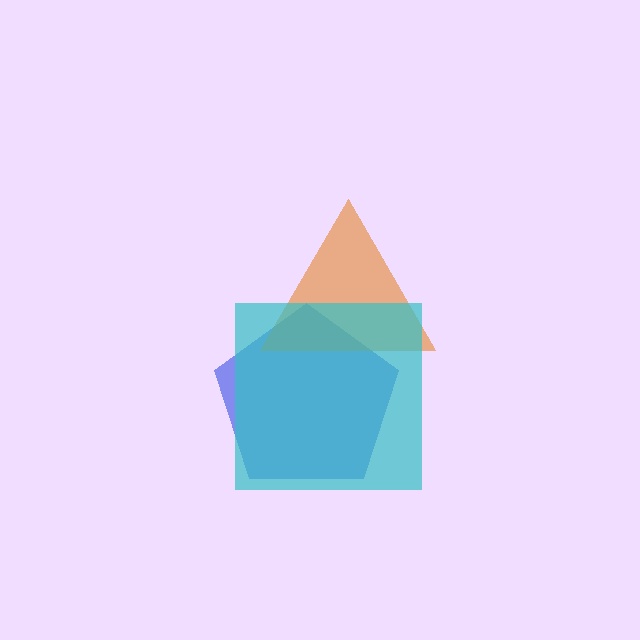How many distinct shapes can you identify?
There are 3 distinct shapes: a blue pentagon, an orange triangle, a cyan square.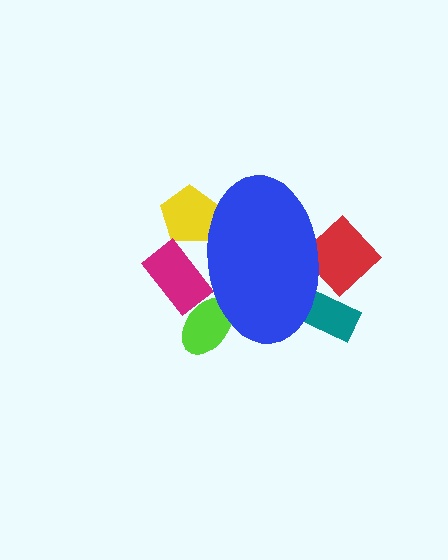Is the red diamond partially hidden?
Yes, the red diamond is partially hidden behind the blue ellipse.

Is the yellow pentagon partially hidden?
Yes, the yellow pentagon is partially hidden behind the blue ellipse.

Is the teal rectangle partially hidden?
Yes, the teal rectangle is partially hidden behind the blue ellipse.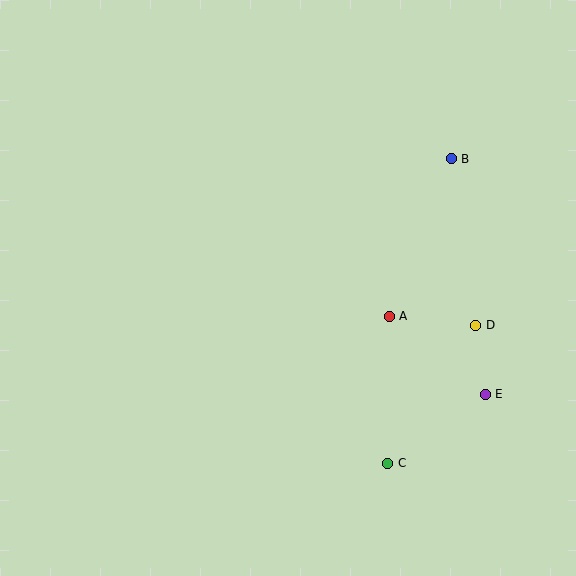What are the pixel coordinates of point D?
Point D is at (476, 325).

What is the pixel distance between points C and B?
The distance between C and B is 311 pixels.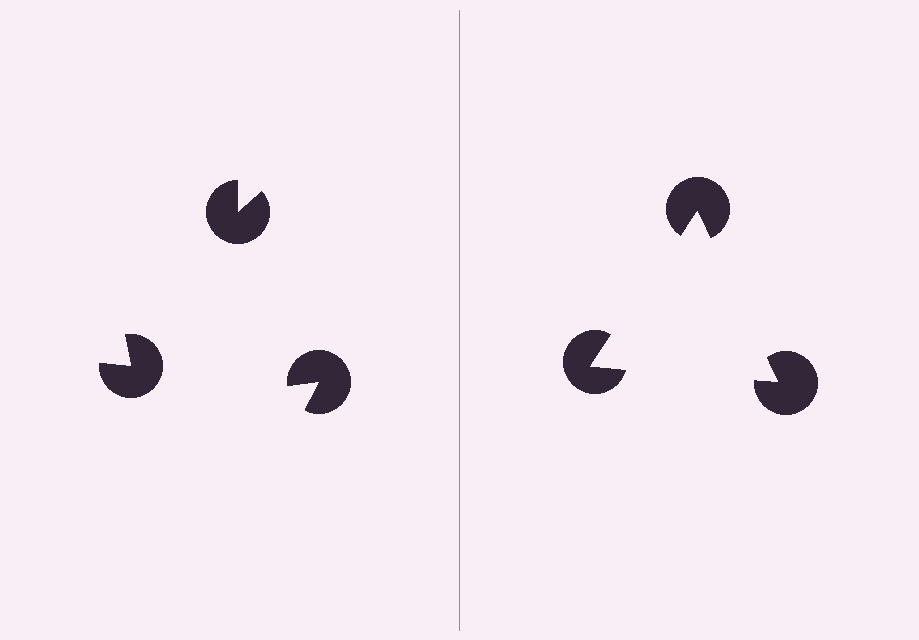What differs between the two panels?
The pac-man discs are positioned identically on both sides; only the wedge orientations differ. On the right they align to a triangle; on the left they are misaligned.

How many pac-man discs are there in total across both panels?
6 — 3 on each side.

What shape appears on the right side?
An illusory triangle.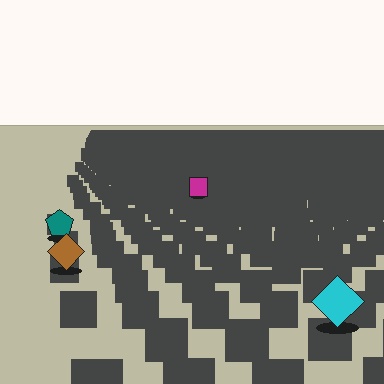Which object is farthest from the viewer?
The magenta square is farthest from the viewer. It appears smaller and the ground texture around it is denser.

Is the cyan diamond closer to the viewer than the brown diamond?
Yes. The cyan diamond is closer — you can tell from the texture gradient: the ground texture is coarser near it.